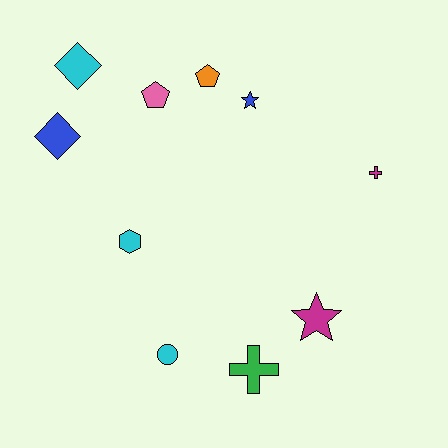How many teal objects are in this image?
There are no teal objects.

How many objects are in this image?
There are 10 objects.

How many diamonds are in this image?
There are 2 diamonds.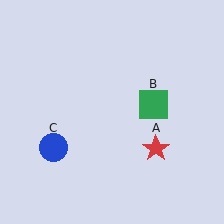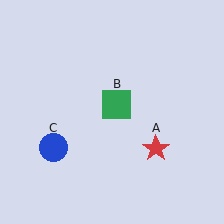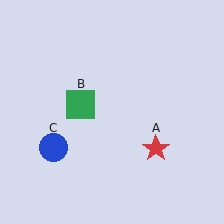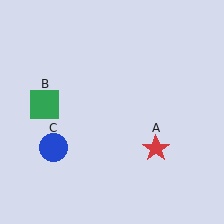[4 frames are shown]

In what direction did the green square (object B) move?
The green square (object B) moved left.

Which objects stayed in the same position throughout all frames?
Red star (object A) and blue circle (object C) remained stationary.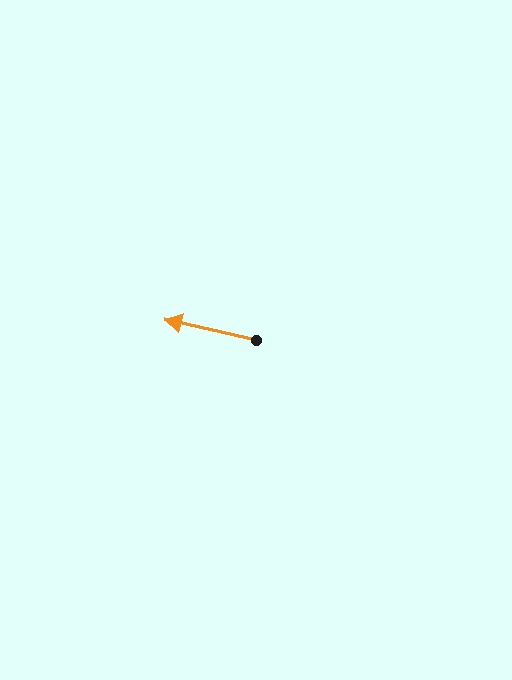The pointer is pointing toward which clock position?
Roughly 9 o'clock.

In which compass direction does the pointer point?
West.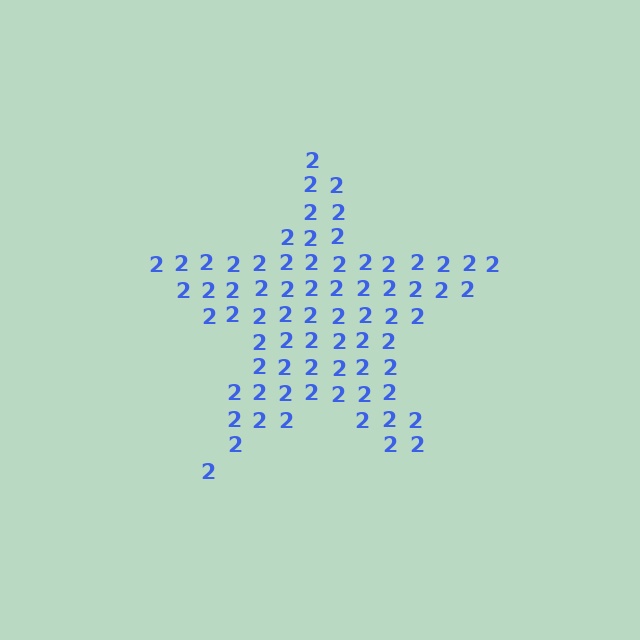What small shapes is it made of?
It is made of small digit 2's.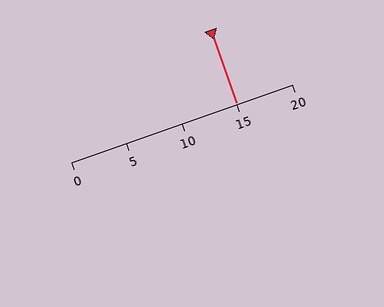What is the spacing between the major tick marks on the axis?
The major ticks are spaced 5 apart.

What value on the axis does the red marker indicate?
The marker indicates approximately 15.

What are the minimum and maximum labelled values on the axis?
The axis runs from 0 to 20.